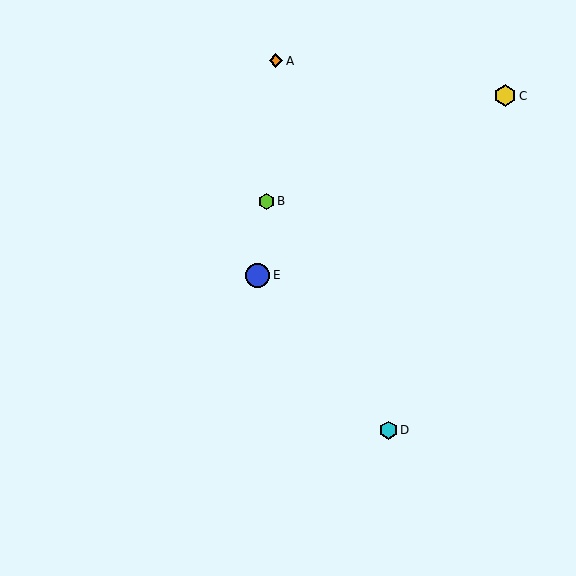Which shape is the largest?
The blue circle (labeled E) is the largest.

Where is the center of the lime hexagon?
The center of the lime hexagon is at (266, 201).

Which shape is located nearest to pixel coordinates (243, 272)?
The blue circle (labeled E) at (257, 275) is nearest to that location.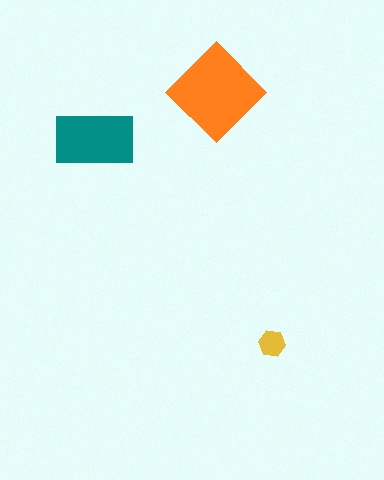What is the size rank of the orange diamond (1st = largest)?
1st.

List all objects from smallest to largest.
The yellow hexagon, the teal rectangle, the orange diamond.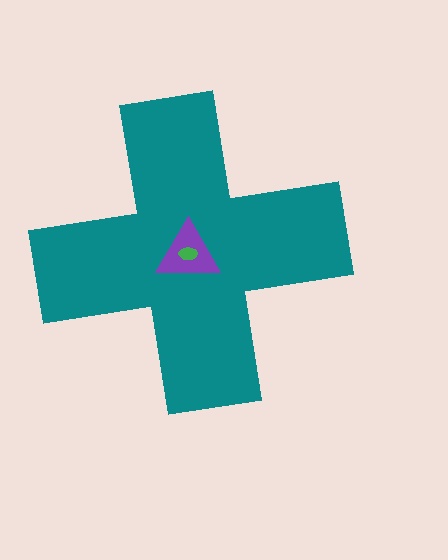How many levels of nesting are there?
3.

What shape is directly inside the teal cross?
The purple triangle.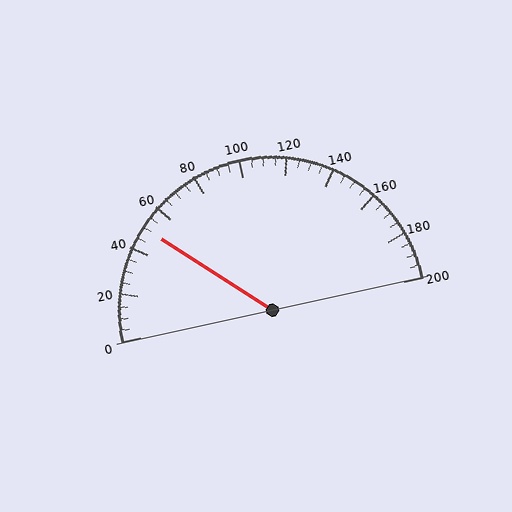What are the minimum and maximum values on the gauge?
The gauge ranges from 0 to 200.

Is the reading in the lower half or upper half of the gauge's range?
The reading is in the lower half of the range (0 to 200).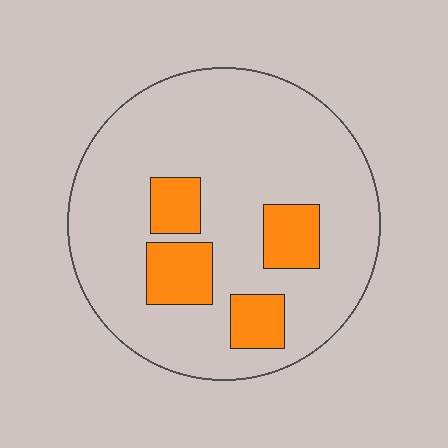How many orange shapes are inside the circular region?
4.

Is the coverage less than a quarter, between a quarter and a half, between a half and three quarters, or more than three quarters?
Less than a quarter.